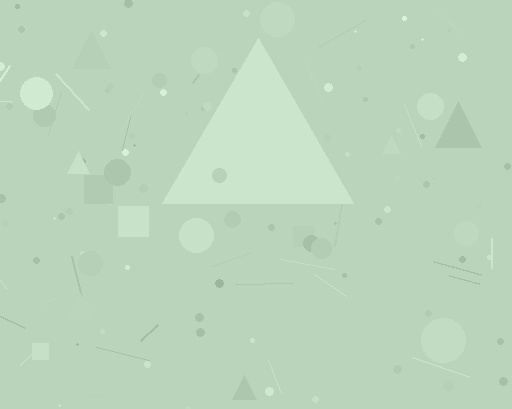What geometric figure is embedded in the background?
A triangle is embedded in the background.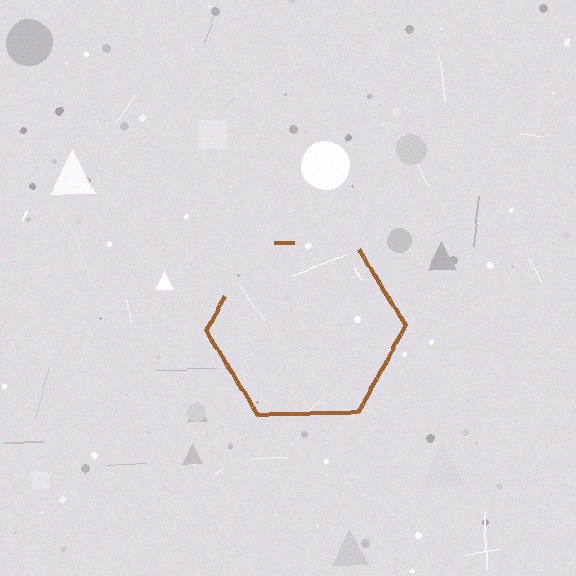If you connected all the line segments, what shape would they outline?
They would outline a hexagon.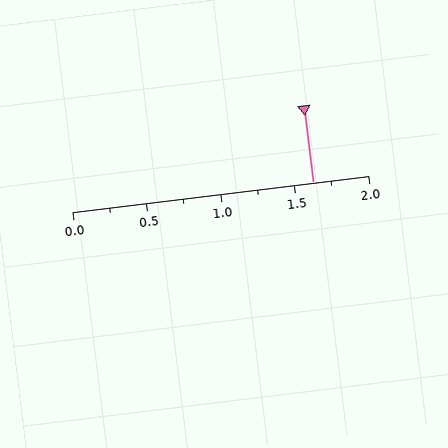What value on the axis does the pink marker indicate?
The marker indicates approximately 1.62.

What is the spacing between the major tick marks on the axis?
The major ticks are spaced 0.5 apart.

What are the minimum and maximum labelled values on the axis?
The axis runs from 0.0 to 2.0.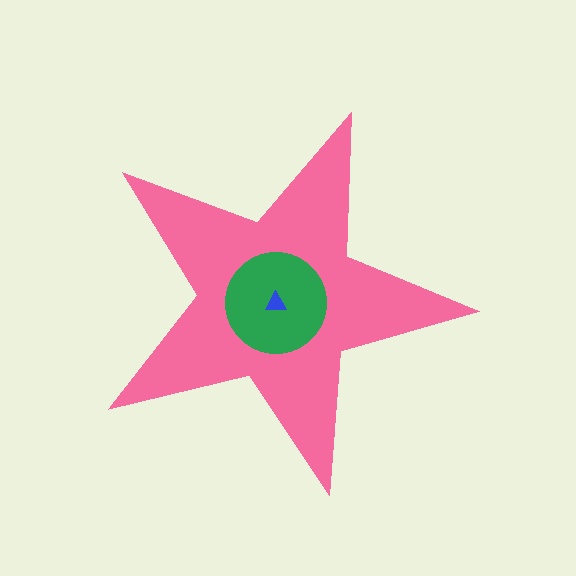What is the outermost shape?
The pink star.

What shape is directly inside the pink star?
The green circle.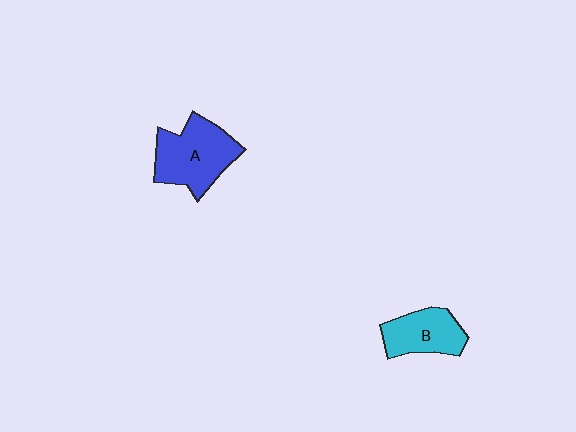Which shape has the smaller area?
Shape B (cyan).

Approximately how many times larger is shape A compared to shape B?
Approximately 1.4 times.